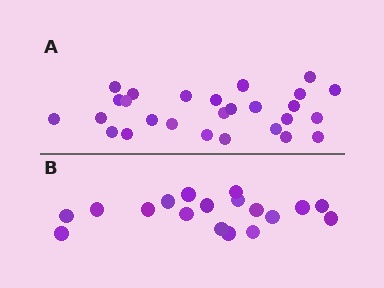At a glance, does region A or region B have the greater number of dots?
Region A (the top region) has more dots.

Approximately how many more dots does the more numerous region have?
Region A has roughly 8 or so more dots than region B.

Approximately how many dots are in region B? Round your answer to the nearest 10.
About 20 dots. (The exact count is 18, which rounds to 20.)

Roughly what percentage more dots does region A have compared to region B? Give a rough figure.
About 50% more.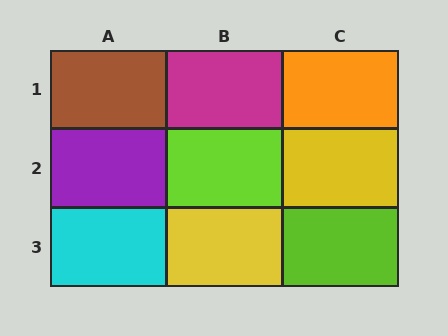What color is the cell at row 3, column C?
Lime.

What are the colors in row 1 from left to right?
Brown, magenta, orange.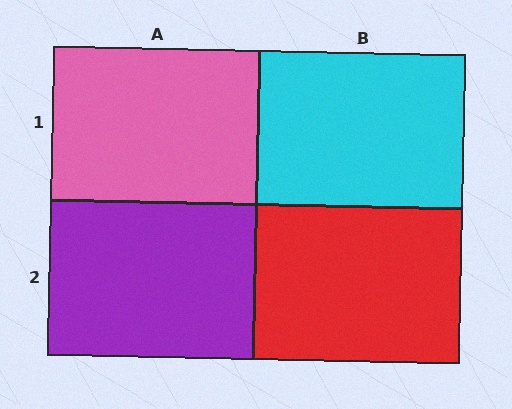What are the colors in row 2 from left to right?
Purple, red.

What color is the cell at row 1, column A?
Pink.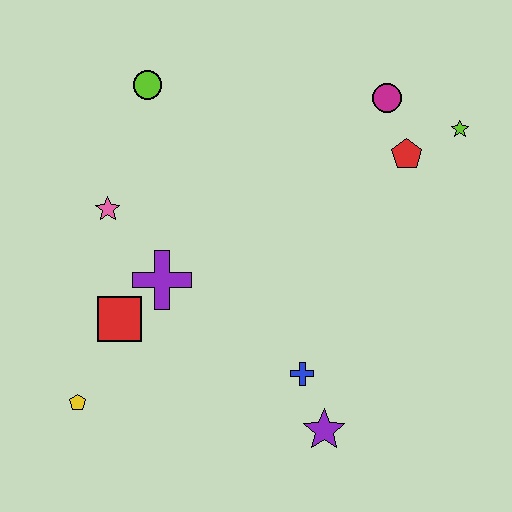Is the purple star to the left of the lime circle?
No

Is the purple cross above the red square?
Yes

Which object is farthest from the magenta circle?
The yellow pentagon is farthest from the magenta circle.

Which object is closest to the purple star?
The blue cross is closest to the purple star.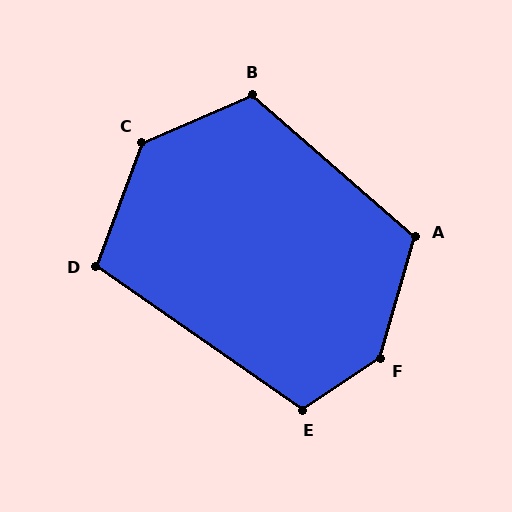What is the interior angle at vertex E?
Approximately 112 degrees (obtuse).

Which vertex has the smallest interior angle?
D, at approximately 104 degrees.